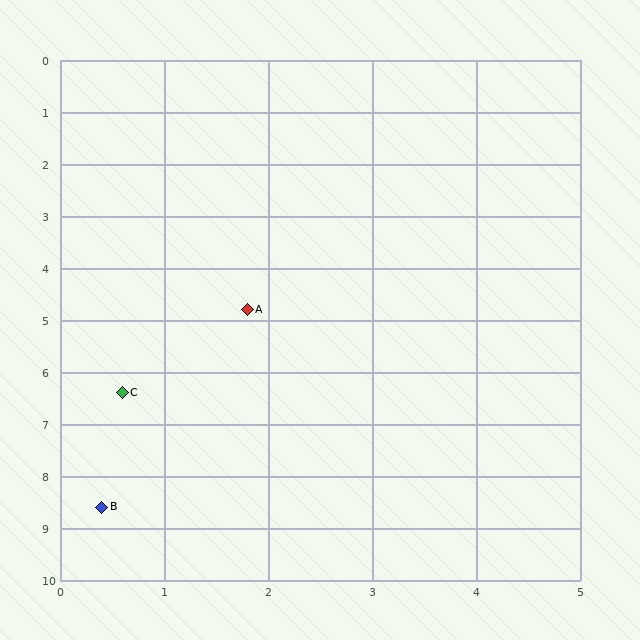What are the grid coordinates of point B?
Point B is at approximately (0.4, 8.6).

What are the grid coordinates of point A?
Point A is at approximately (1.8, 4.8).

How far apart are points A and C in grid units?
Points A and C are about 2.0 grid units apart.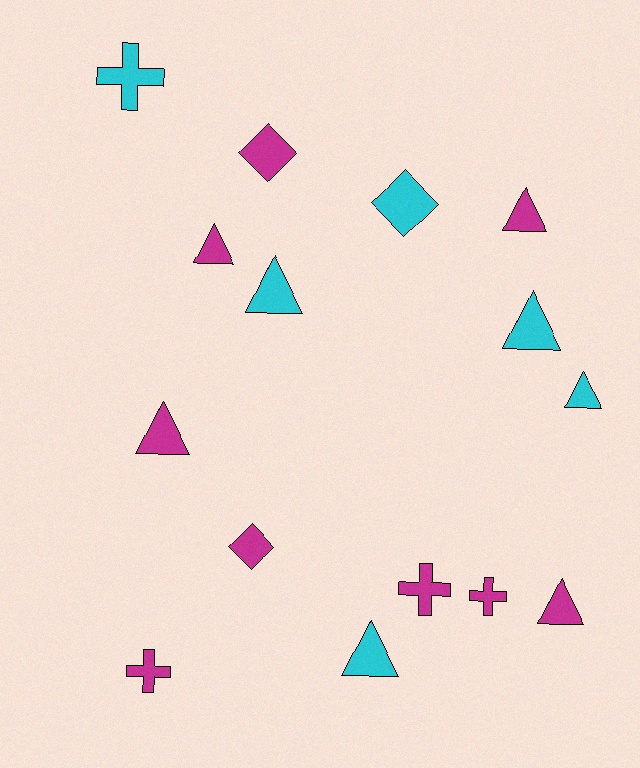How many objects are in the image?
There are 15 objects.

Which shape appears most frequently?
Triangle, with 8 objects.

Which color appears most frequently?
Magenta, with 9 objects.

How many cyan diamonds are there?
There is 1 cyan diamond.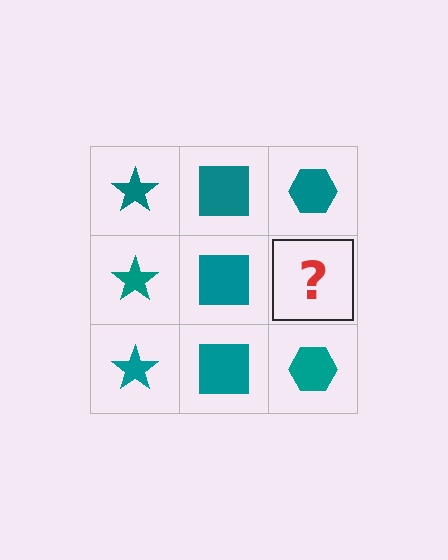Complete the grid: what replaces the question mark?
The question mark should be replaced with a teal hexagon.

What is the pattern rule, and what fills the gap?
The rule is that each column has a consistent shape. The gap should be filled with a teal hexagon.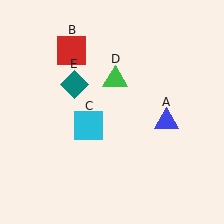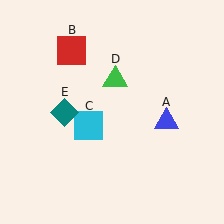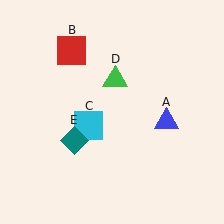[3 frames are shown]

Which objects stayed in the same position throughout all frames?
Blue triangle (object A) and red square (object B) and cyan square (object C) and green triangle (object D) remained stationary.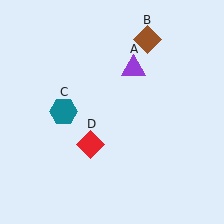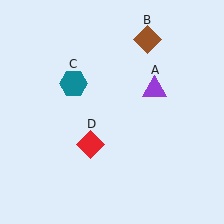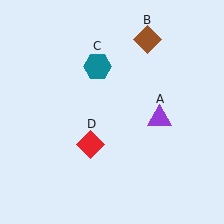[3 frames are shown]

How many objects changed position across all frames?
2 objects changed position: purple triangle (object A), teal hexagon (object C).